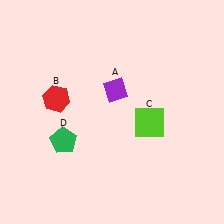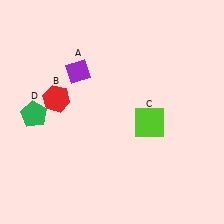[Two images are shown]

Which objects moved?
The objects that moved are: the purple diamond (A), the green pentagon (D).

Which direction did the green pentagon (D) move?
The green pentagon (D) moved left.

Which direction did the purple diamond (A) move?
The purple diamond (A) moved left.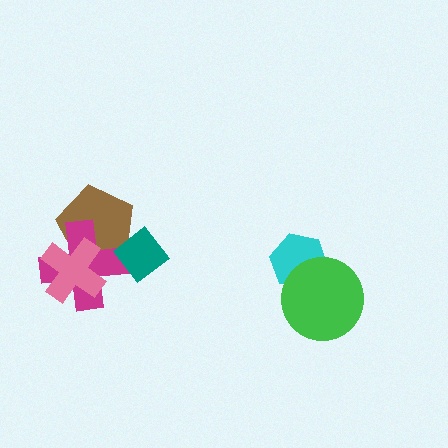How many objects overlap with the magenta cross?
3 objects overlap with the magenta cross.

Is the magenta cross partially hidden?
Yes, it is partially covered by another shape.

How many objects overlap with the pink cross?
2 objects overlap with the pink cross.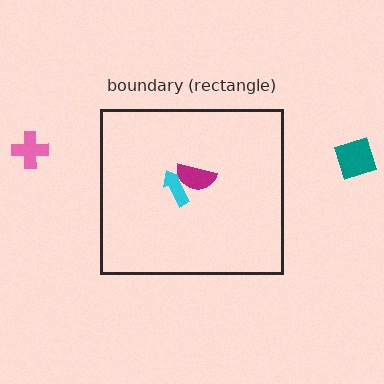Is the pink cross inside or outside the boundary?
Outside.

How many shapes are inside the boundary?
2 inside, 2 outside.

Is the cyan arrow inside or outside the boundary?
Inside.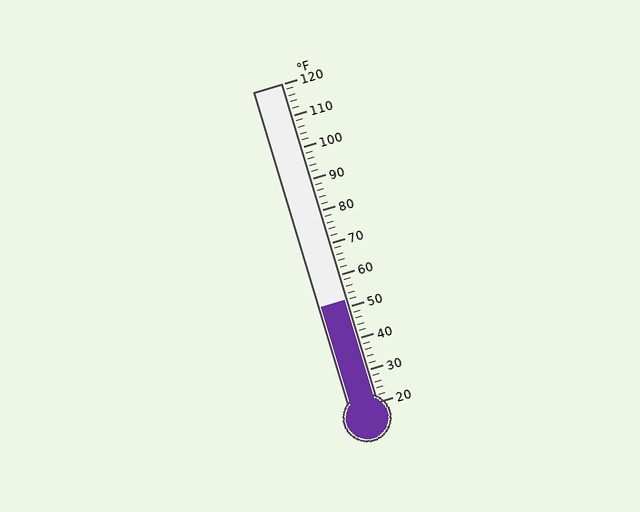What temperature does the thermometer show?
The thermometer shows approximately 52°F.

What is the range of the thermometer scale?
The thermometer scale ranges from 20°F to 120°F.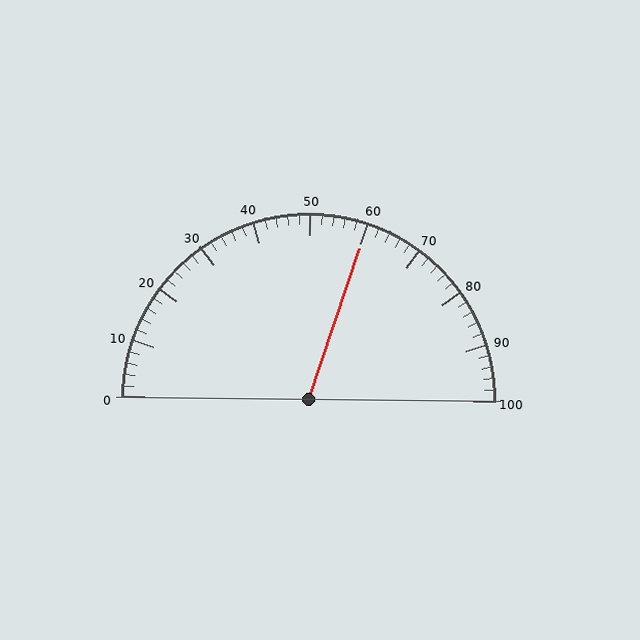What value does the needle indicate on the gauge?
The needle indicates approximately 60.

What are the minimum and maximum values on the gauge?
The gauge ranges from 0 to 100.